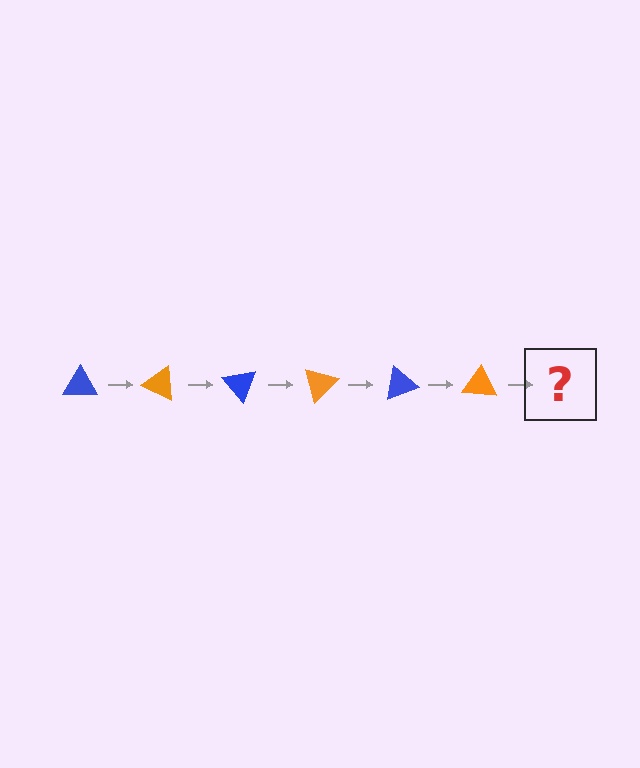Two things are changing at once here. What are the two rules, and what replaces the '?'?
The two rules are that it rotates 25 degrees each step and the color cycles through blue and orange. The '?' should be a blue triangle, rotated 150 degrees from the start.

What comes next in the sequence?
The next element should be a blue triangle, rotated 150 degrees from the start.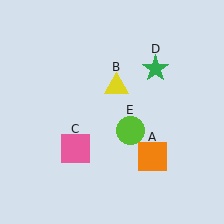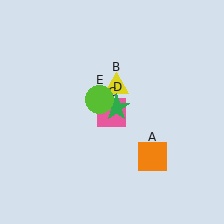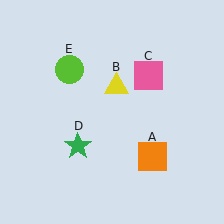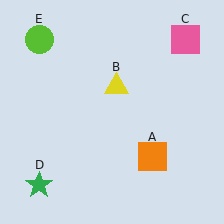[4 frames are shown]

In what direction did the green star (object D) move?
The green star (object D) moved down and to the left.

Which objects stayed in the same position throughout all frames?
Orange square (object A) and yellow triangle (object B) remained stationary.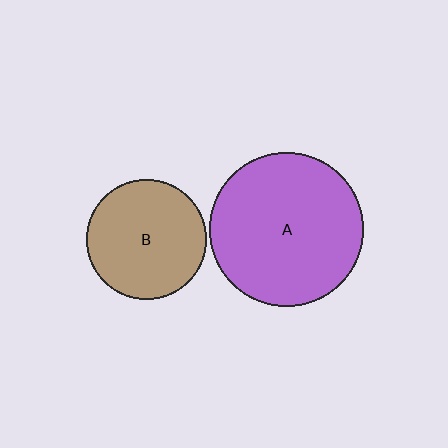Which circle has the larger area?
Circle A (purple).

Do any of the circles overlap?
No, none of the circles overlap.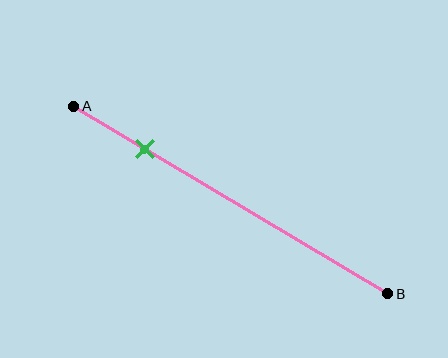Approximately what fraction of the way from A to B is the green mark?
The green mark is approximately 25% of the way from A to B.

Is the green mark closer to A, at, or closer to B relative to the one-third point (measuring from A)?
The green mark is closer to point A than the one-third point of segment AB.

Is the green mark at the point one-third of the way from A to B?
No, the mark is at about 25% from A, not at the 33% one-third point.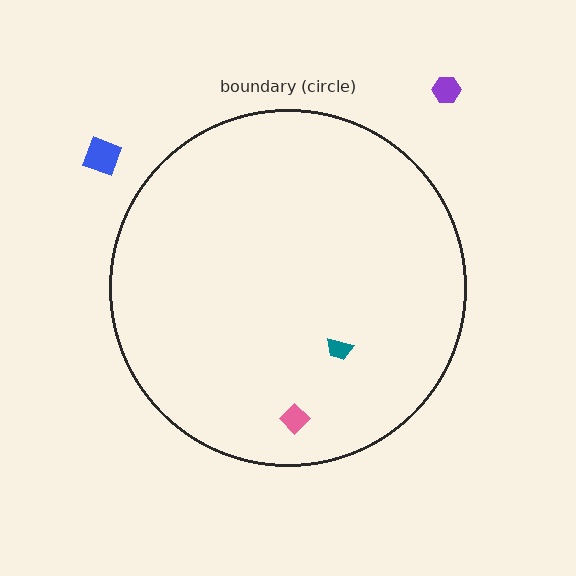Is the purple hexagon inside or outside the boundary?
Outside.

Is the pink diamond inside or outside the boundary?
Inside.